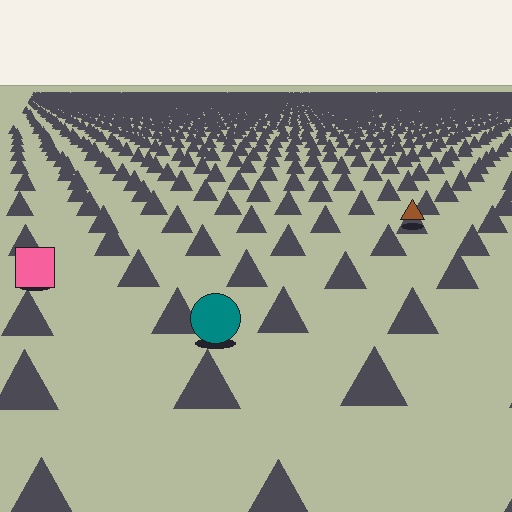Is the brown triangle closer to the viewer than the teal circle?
No. The teal circle is closer — you can tell from the texture gradient: the ground texture is coarser near it.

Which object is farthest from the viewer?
The brown triangle is farthest from the viewer. It appears smaller and the ground texture around it is denser.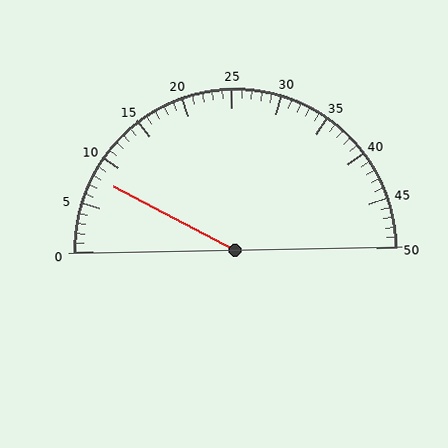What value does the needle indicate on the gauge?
The needle indicates approximately 8.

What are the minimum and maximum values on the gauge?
The gauge ranges from 0 to 50.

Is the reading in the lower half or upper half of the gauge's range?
The reading is in the lower half of the range (0 to 50).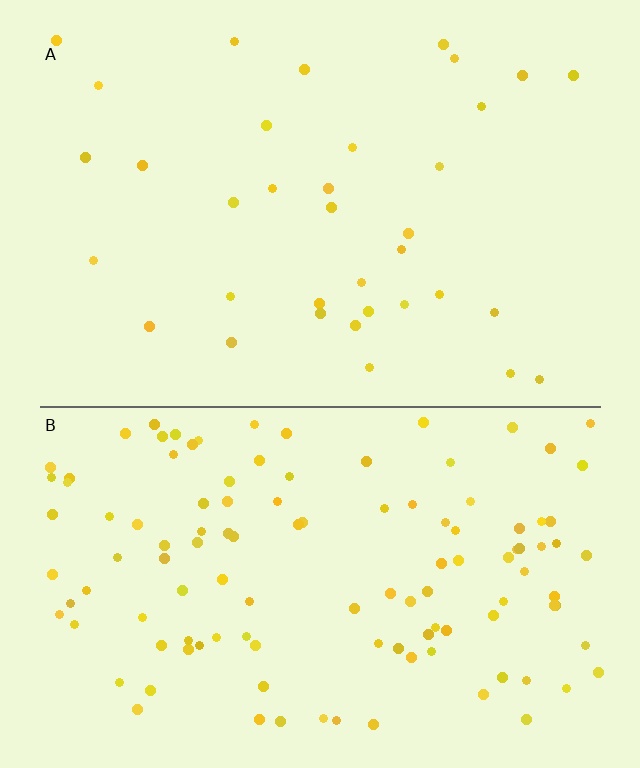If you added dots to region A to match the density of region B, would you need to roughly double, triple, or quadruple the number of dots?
Approximately triple.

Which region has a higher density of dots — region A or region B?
B (the bottom).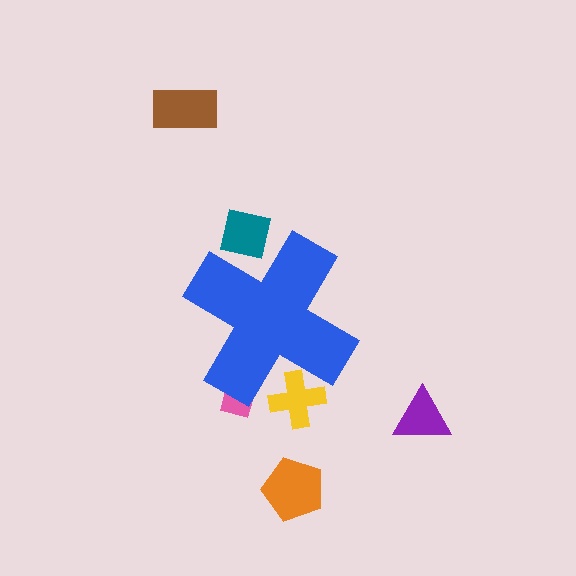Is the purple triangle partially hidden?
No, the purple triangle is fully visible.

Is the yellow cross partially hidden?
Yes, the yellow cross is partially hidden behind the blue cross.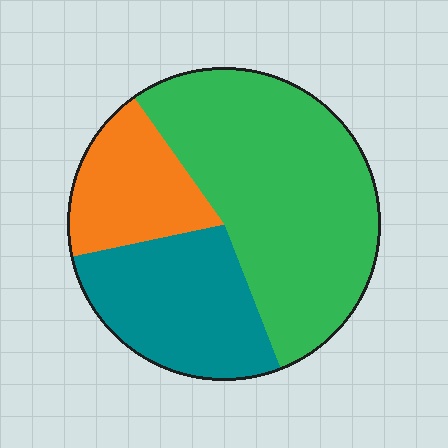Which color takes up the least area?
Orange, at roughly 20%.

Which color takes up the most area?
Green, at roughly 55%.